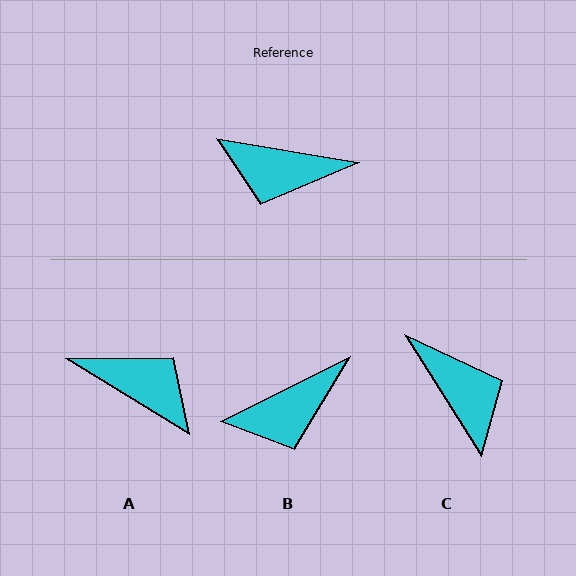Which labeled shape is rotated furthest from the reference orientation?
A, about 158 degrees away.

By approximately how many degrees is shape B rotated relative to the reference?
Approximately 36 degrees counter-clockwise.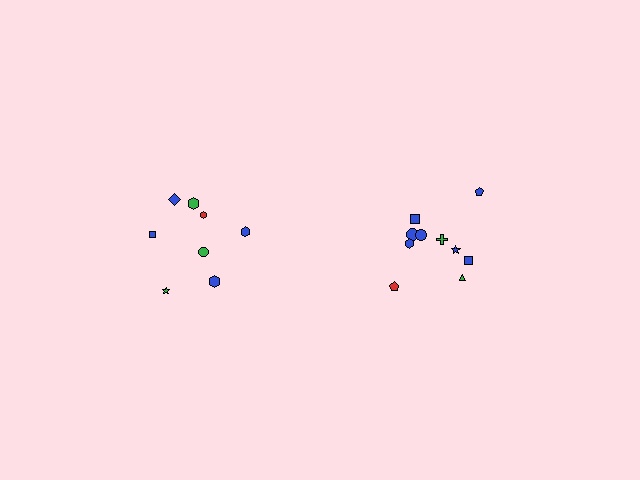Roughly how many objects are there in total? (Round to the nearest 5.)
Roughly 20 objects in total.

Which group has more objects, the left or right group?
The right group.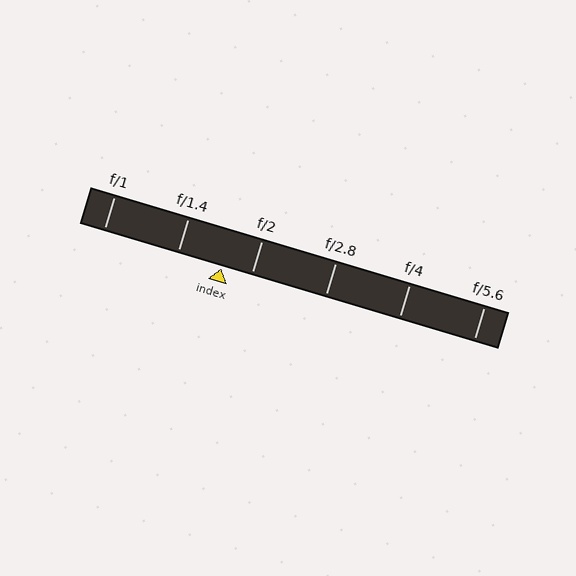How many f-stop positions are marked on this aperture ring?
There are 6 f-stop positions marked.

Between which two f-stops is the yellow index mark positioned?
The index mark is between f/1.4 and f/2.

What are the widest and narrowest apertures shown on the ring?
The widest aperture shown is f/1 and the narrowest is f/5.6.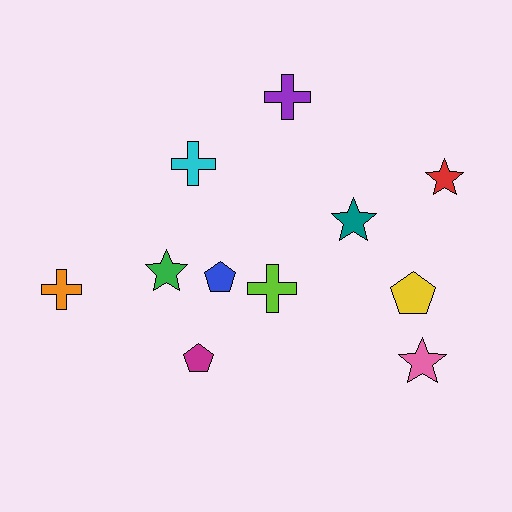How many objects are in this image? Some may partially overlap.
There are 11 objects.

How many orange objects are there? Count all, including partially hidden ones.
There is 1 orange object.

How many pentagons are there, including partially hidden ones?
There are 3 pentagons.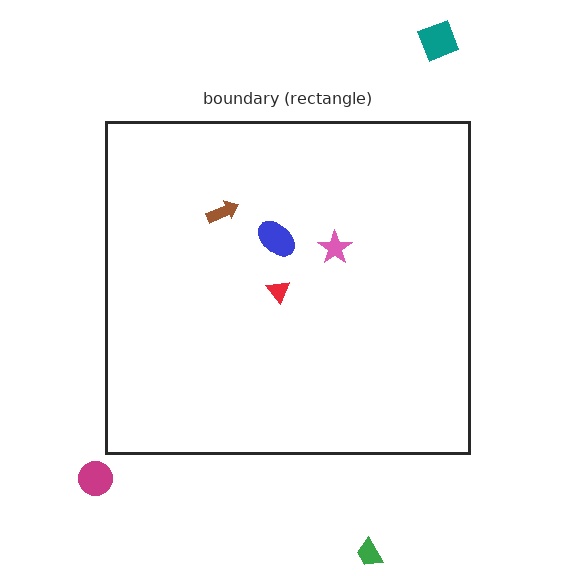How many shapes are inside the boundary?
4 inside, 3 outside.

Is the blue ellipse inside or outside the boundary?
Inside.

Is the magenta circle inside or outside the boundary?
Outside.